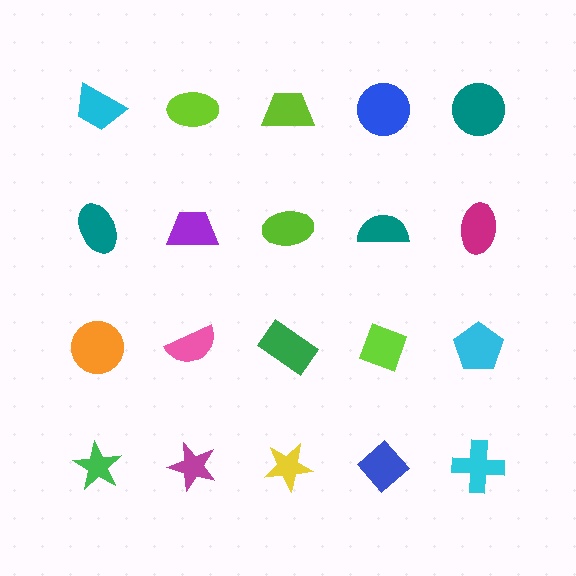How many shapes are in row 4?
5 shapes.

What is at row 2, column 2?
A purple trapezoid.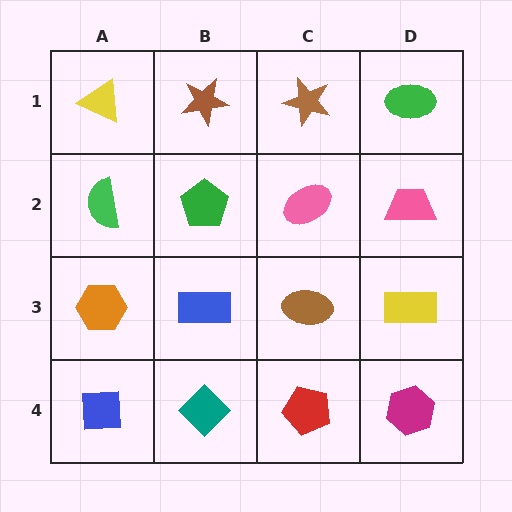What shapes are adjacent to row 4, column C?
A brown ellipse (row 3, column C), a teal diamond (row 4, column B), a magenta hexagon (row 4, column D).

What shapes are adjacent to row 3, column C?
A pink ellipse (row 2, column C), a red pentagon (row 4, column C), a blue rectangle (row 3, column B), a yellow rectangle (row 3, column D).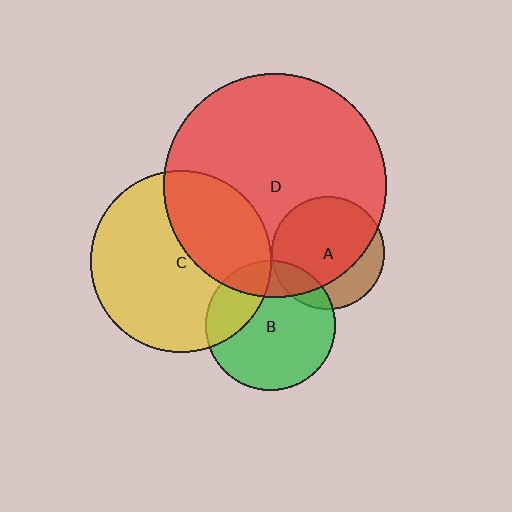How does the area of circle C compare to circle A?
Approximately 2.6 times.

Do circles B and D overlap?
Yes.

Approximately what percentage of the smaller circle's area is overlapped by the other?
Approximately 20%.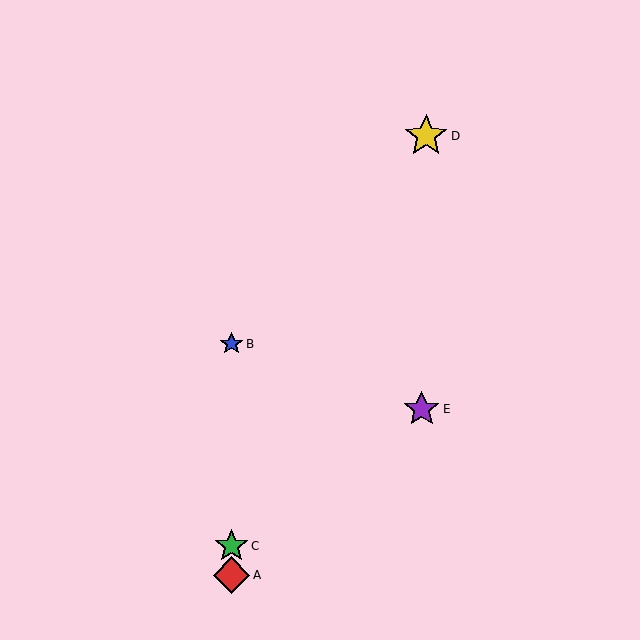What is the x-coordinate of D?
Object D is at x≈426.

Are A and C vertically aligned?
Yes, both are at x≈232.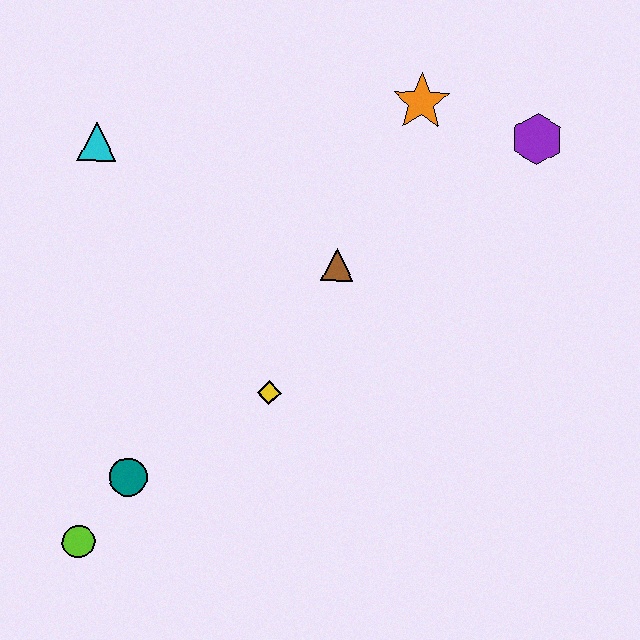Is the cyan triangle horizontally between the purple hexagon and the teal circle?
No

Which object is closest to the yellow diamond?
The brown triangle is closest to the yellow diamond.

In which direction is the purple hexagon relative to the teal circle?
The purple hexagon is to the right of the teal circle.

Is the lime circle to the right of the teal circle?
No